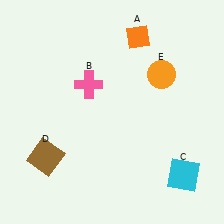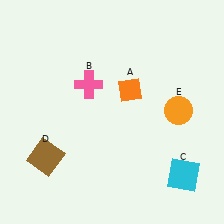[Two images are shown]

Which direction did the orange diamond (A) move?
The orange diamond (A) moved down.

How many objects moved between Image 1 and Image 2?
2 objects moved between the two images.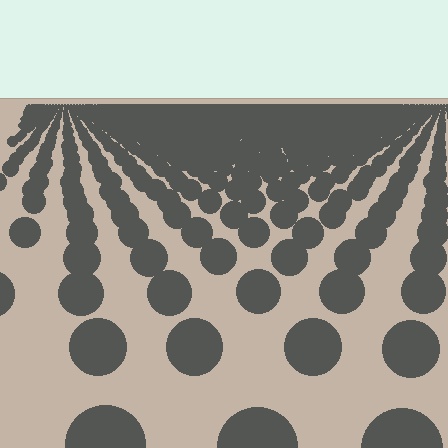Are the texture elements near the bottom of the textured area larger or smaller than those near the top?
Larger. Near the bottom, elements are closer to the viewer and appear at a bigger on-screen size.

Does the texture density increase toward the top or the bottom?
Density increases toward the top.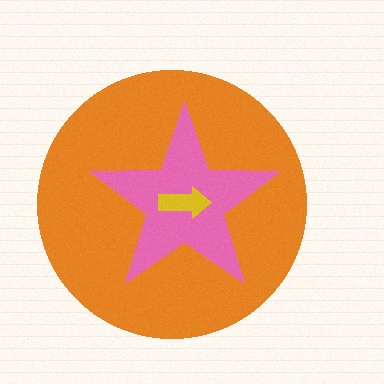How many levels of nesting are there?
3.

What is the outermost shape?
The orange circle.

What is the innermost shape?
The yellow arrow.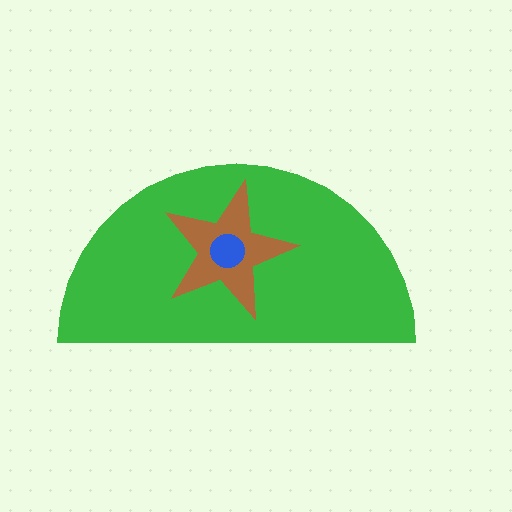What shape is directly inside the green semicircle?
The brown star.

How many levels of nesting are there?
3.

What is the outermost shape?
The green semicircle.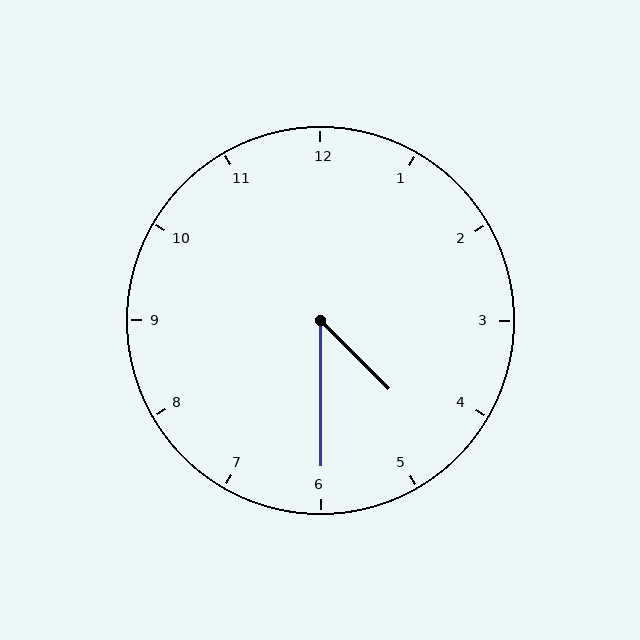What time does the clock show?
4:30.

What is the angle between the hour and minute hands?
Approximately 45 degrees.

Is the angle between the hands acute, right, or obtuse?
It is acute.